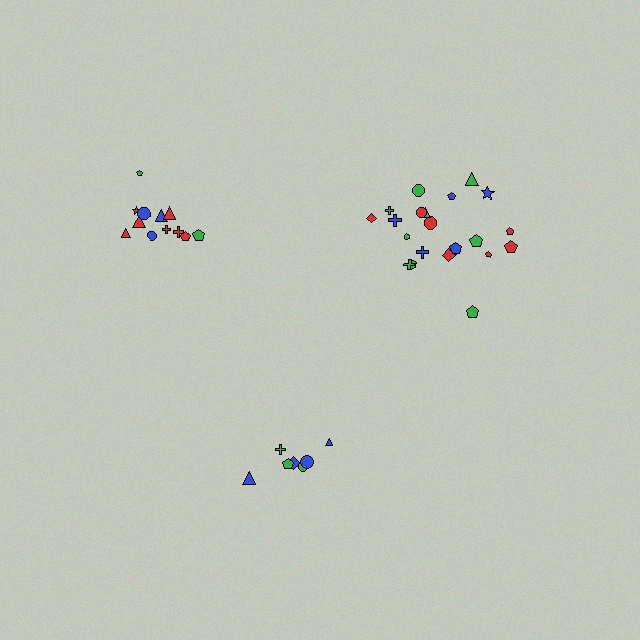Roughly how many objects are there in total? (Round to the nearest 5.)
Roughly 40 objects in total.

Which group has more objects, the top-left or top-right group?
The top-right group.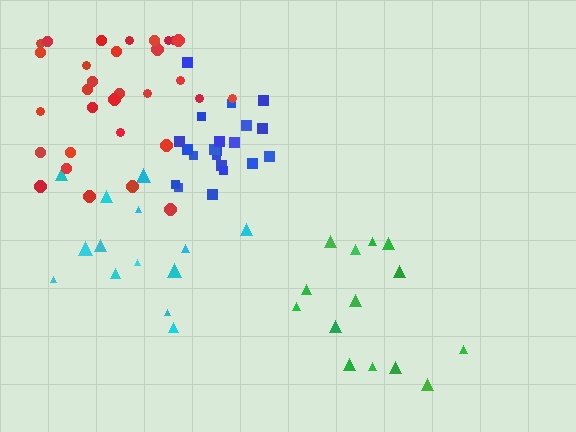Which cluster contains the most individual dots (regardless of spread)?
Red (31).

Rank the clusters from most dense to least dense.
blue, cyan, green, red.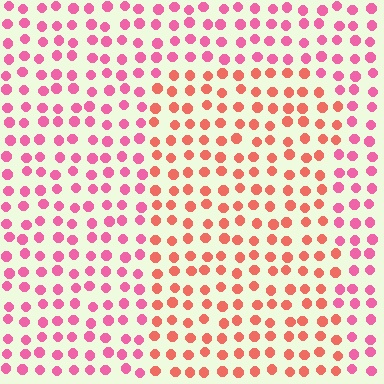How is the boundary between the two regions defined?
The boundary is defined purely by a slight shift in hue (about 34 degrees). Spacing, size, and orientation are identical on both sides.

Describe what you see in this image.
The image is filled with small pink elements in a uniform arrangement. A rectangle-shaped region is visible where the elements are tinted to a slightly different hue, forming a subtle color boundary.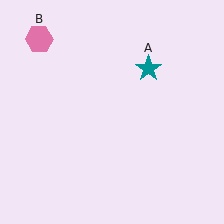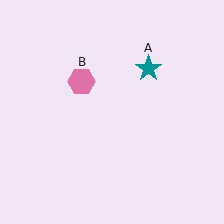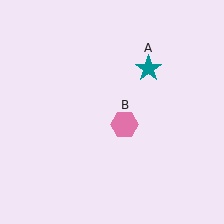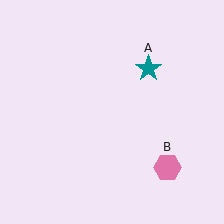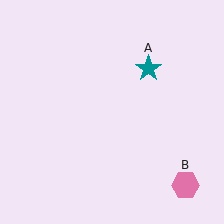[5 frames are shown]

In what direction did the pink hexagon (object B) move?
The pink hexagon (object B) moved down and to the right.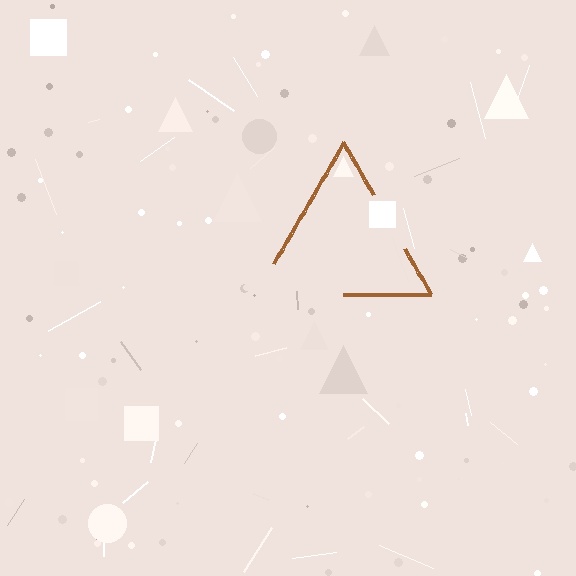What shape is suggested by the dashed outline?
The dashed outline suggests a triangle.